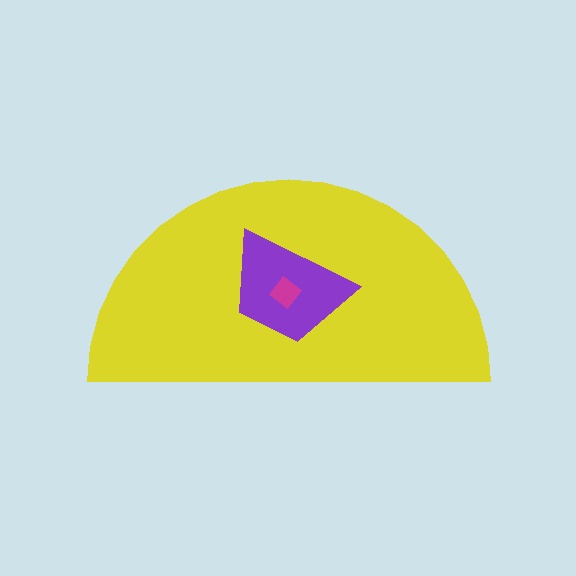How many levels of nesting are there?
3.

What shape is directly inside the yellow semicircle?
The purple trapezoid.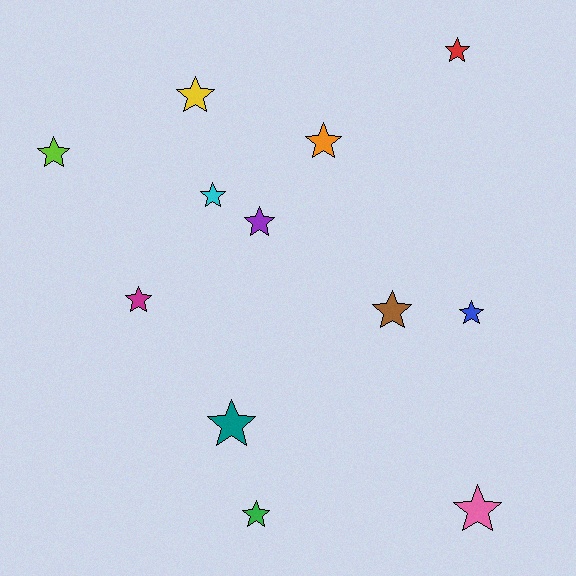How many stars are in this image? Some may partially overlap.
There are 12 stars.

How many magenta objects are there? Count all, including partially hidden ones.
There is 1 magenta object.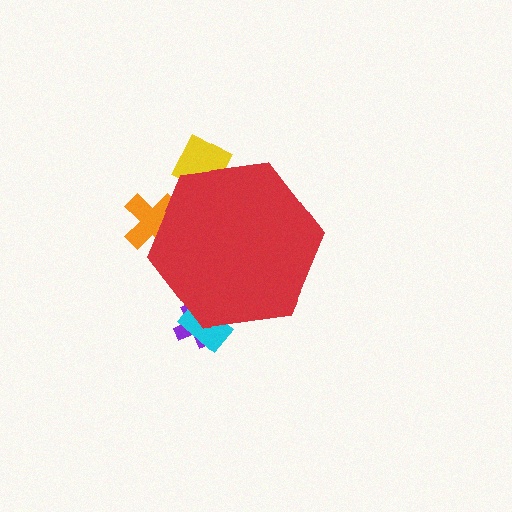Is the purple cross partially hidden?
Yes, the purple cross is partially hidden behind the red hexagon.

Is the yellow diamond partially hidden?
Yes, the yellow diamond is partially hidden behind the red hexagon.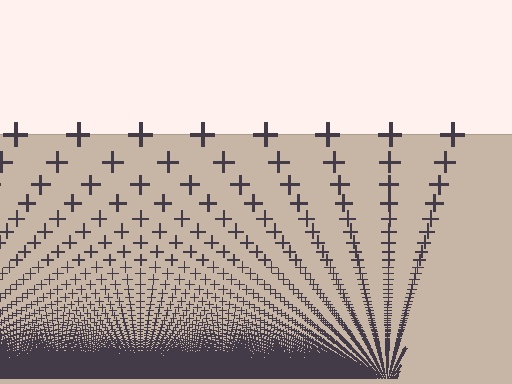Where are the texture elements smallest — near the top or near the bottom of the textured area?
Near the bottom.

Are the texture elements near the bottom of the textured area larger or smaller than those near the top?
Smaller. The gradient is inverted — elements near the bottom are smaller and denser.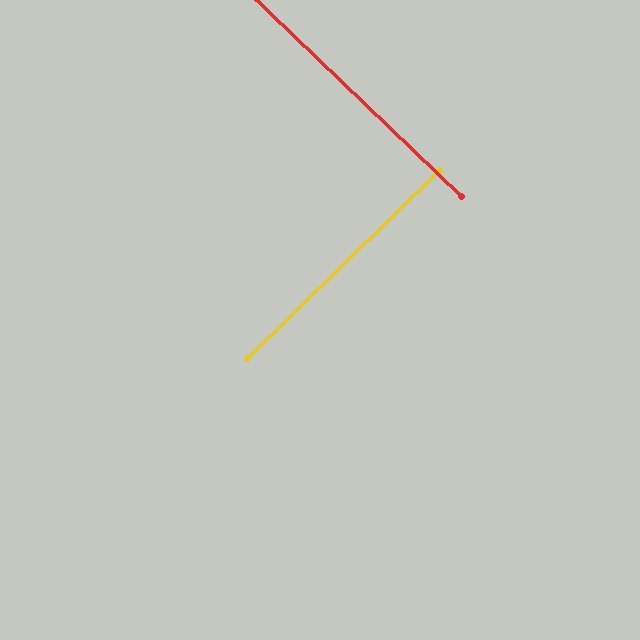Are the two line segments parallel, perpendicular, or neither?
Perpendicular — they meet at approximately 88°.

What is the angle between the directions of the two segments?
Approximately 88 degrees.